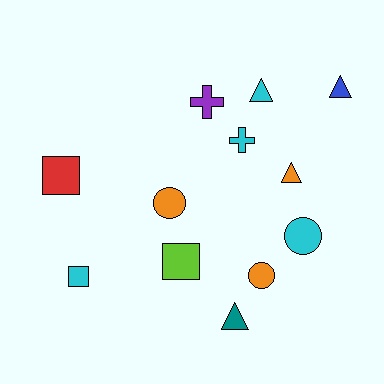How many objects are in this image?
There are 12 objects.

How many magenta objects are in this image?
There are no magenta objects.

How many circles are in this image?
There are 3 circles.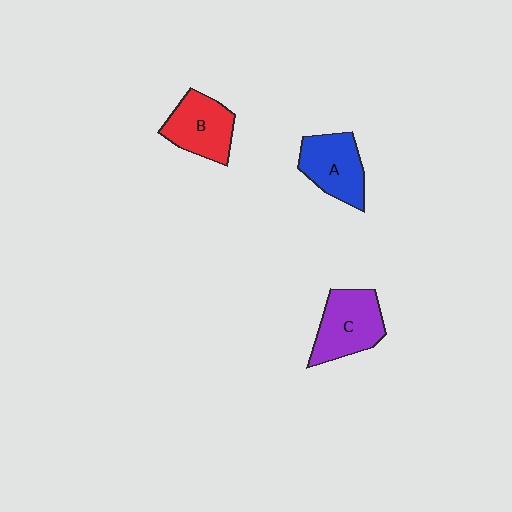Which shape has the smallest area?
Shape A (blue).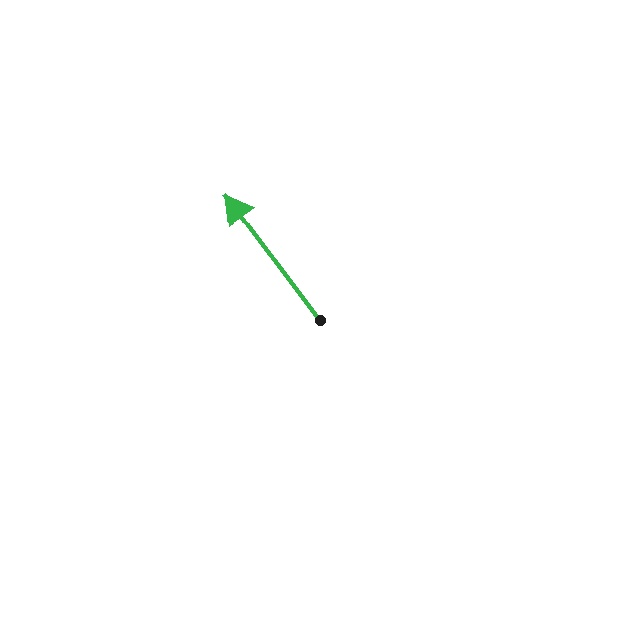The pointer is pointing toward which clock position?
Roughly 11 o'clock.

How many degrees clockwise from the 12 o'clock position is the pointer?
Approximately 323 degrees.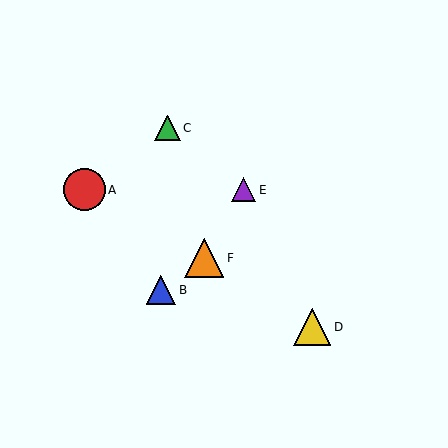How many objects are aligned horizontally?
2 objects (A, E) are aligned horizontally.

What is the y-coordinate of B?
Object B is at y≈290.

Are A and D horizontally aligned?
No, A is at y≈190 and D is at y≈327.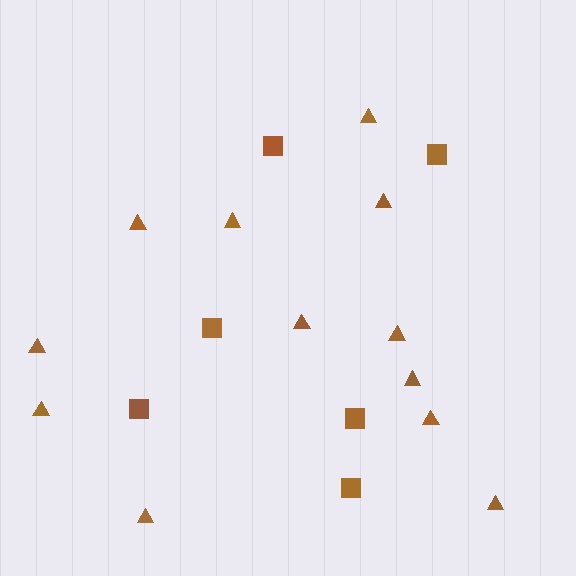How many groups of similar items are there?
There are 2 groups: one group of squares (6) and one group of triangles (12).